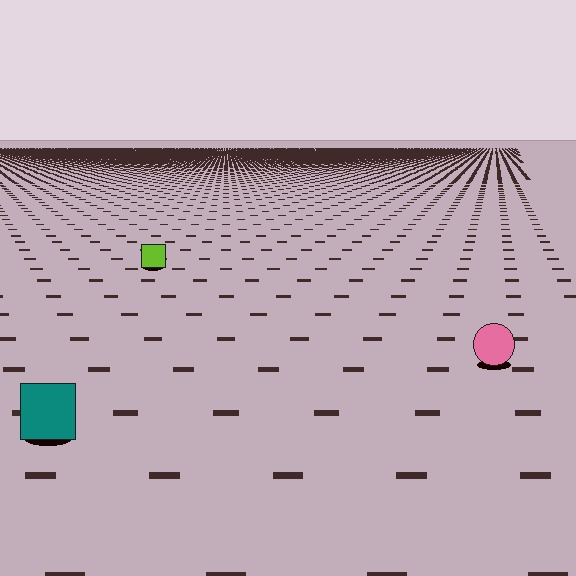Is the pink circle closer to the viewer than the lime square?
Yes. The pink circle is closer — you can tell from the texture gradient: the ground texture is coarser near it.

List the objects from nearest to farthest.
From nearest to farthest: the teal square, the pink circle, the lime square.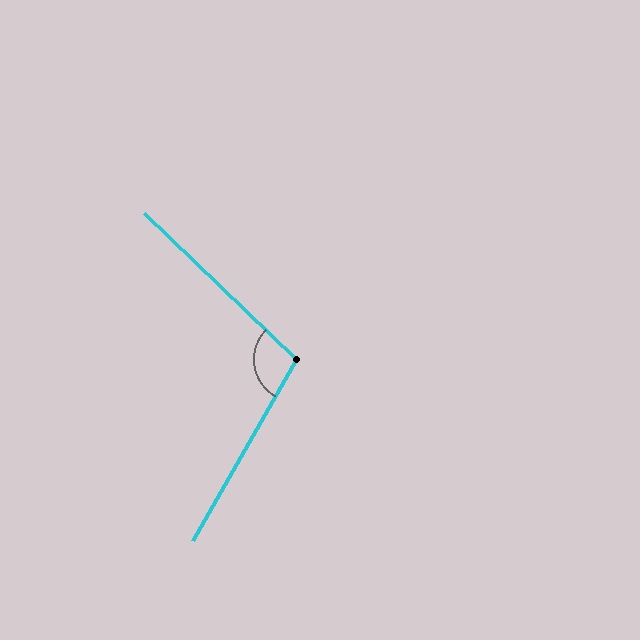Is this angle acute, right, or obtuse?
It is obtuse.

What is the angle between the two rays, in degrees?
Approximately 104 degrees.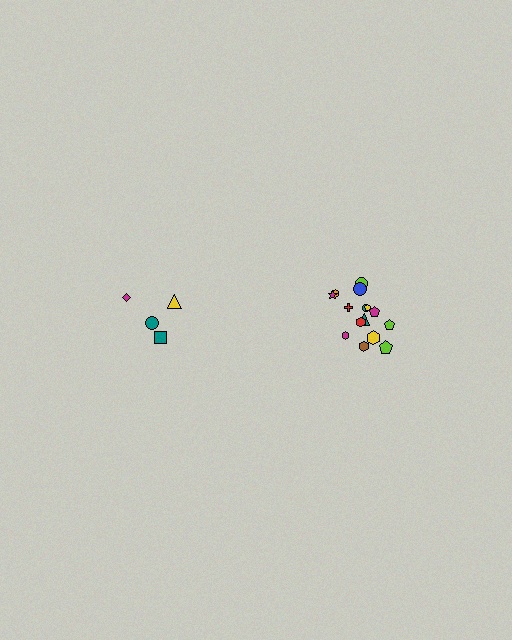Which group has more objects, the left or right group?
The right group.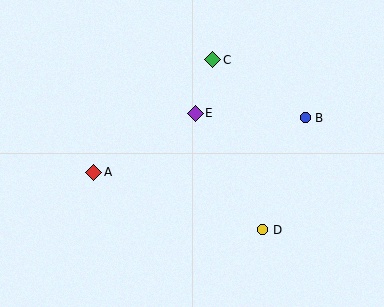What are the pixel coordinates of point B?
Point B is at (305, 118).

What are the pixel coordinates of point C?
Point C is at (213, 60).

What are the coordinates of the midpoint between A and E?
The midpoint between A and E is at (144, 143).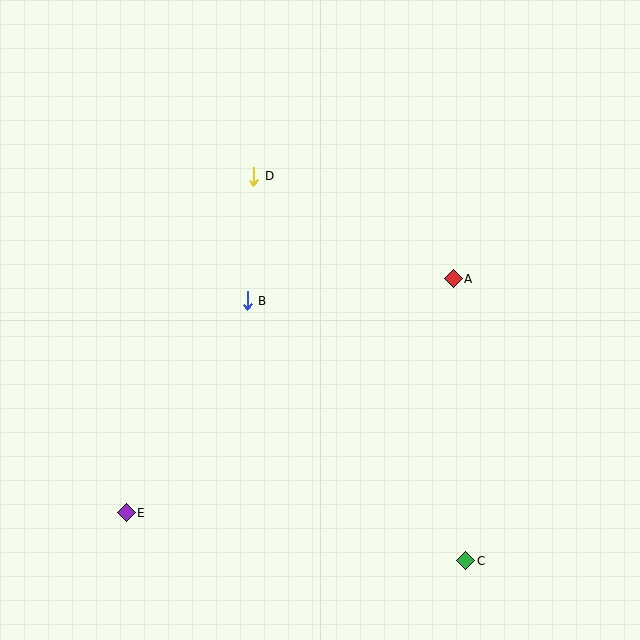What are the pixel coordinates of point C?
Point C is at (466, 561).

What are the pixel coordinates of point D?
Point D is at (254, 176).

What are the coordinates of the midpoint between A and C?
The midpoint between A and C is at (459, 420).